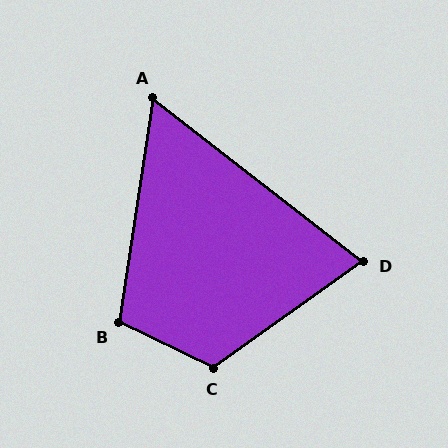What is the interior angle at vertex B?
Approximately 107 degrees (obtuse).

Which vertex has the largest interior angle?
C, at approximately 119 degrees.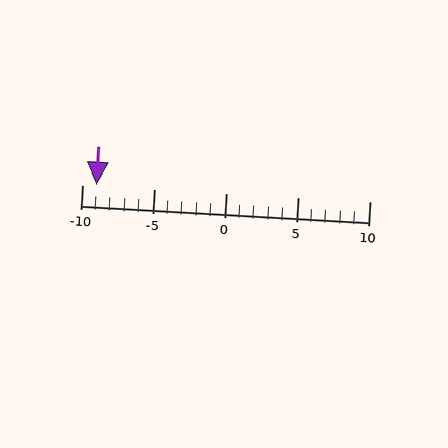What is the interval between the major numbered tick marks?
The major tick marks are spaced 5 units apart.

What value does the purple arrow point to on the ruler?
The purple arrow points to approximately -9.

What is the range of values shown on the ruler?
The ruler shows values from -10 to 10.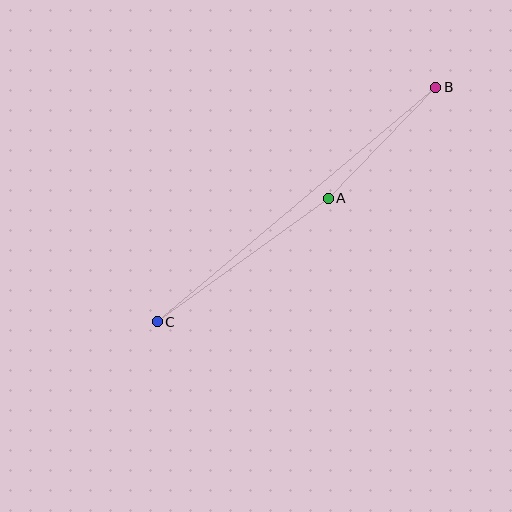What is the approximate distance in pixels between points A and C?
The distance between A and C is approximately 211 pixels.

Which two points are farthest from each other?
Points B and C are farthest from each other.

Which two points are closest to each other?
Points A and B are closest to each other.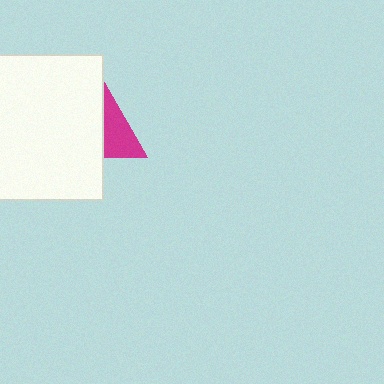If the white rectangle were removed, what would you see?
You would see the complete magenta triangle.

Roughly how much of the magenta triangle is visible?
About half of it is visible (roughly 52%).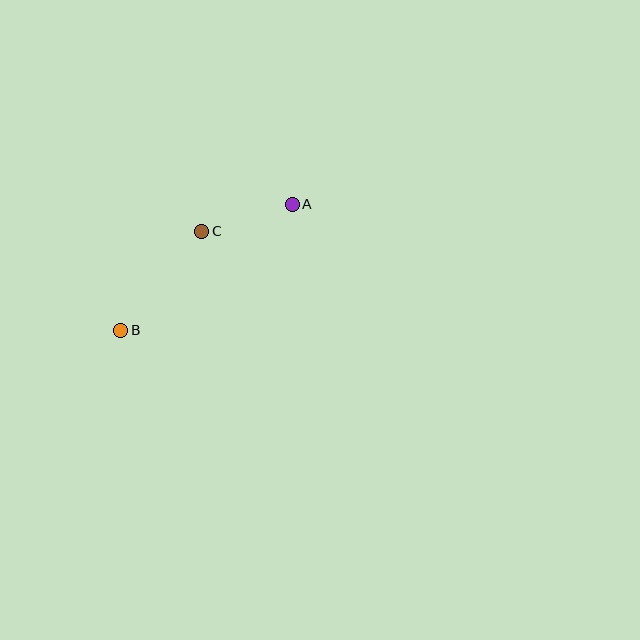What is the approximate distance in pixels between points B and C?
The distance between B and C is approximately 128 pixels.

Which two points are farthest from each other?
Points A and B are farthest from each other.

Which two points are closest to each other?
Points A and C are closest to each other.